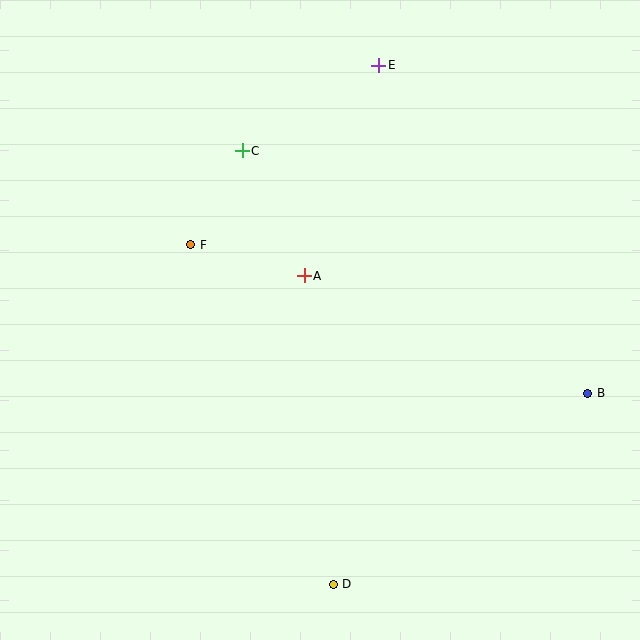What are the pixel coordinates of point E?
Point E is at (379, 65).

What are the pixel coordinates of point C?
Point C is at (242, 151).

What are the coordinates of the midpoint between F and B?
The midpoint between F and B is at (389, 319).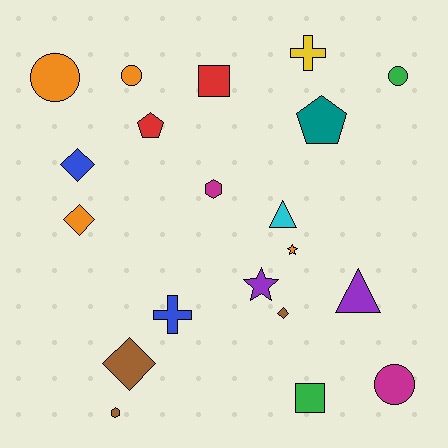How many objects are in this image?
There are 20 objects.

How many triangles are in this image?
There are 2 triangles.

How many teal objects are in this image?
There is 1 teal object.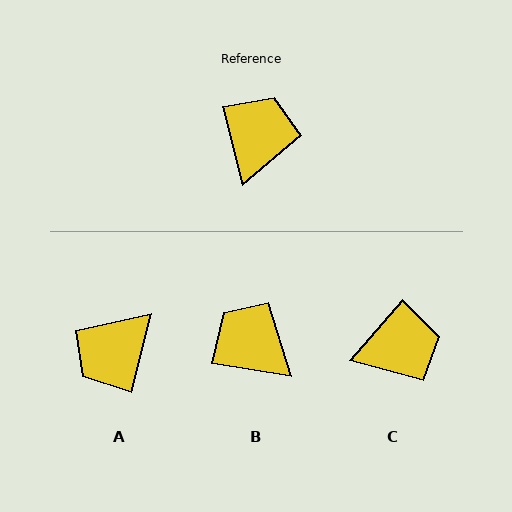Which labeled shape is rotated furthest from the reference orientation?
A, about 152 degrees away.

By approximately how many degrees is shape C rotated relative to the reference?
Approximately 55 degrees clockwise.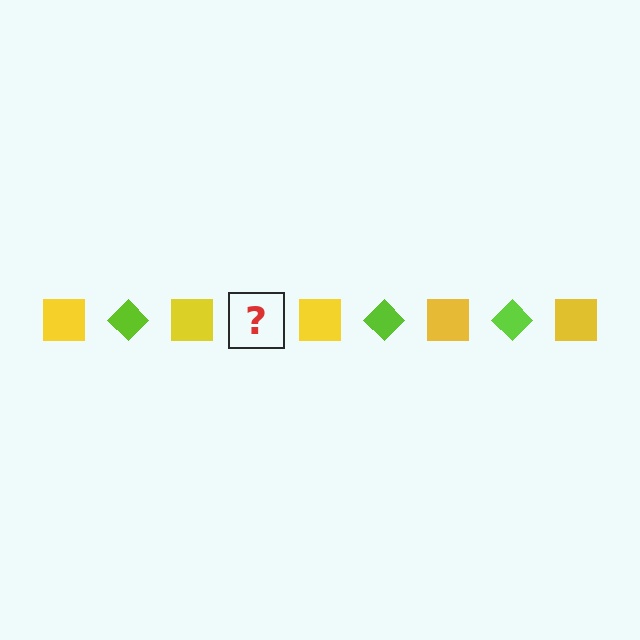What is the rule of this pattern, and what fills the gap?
The rule is that the pattern alternates between yellow square and lime diamond. The gap should be filled with a lime diamond.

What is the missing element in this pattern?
The missing element is a lime diamond.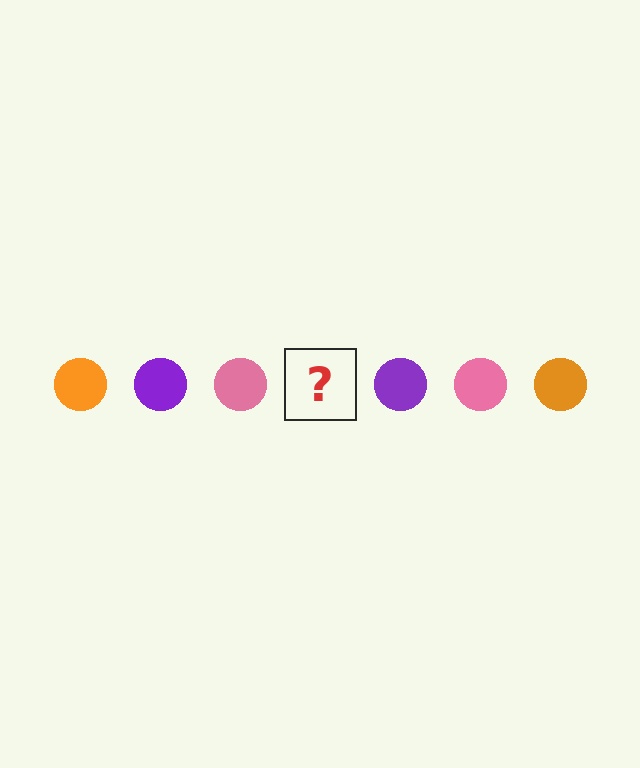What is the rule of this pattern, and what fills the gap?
The rule is that the pattern cycles through orange, purple, pink circles. The gap should be filled with an orange circle.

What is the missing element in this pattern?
The missing element is an orange circle.